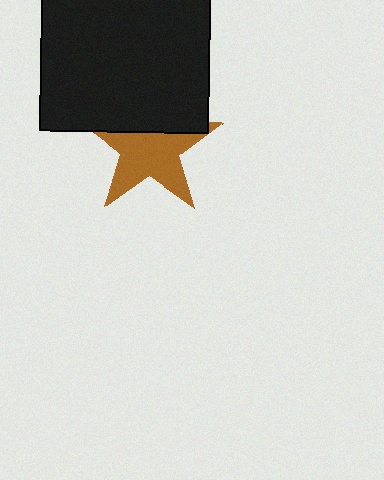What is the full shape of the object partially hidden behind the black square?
The partially hidden object is a brown star.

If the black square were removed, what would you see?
You would see the complete brown star.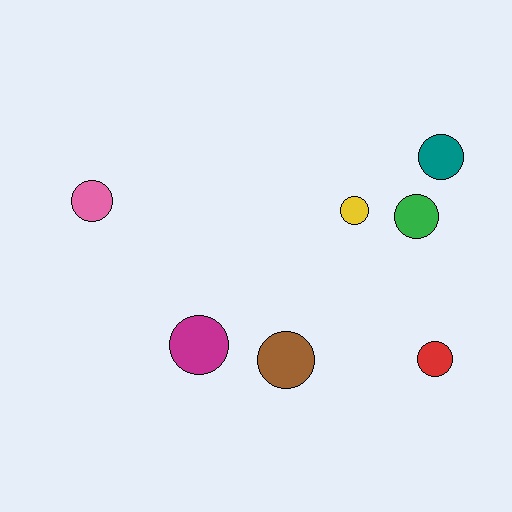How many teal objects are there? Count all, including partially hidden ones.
There is 1 teal object.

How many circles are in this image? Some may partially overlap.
There are 7 circles.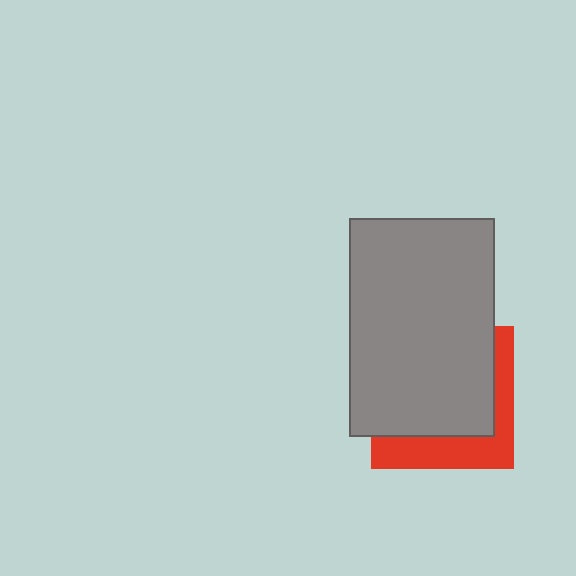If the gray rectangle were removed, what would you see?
You would see the complete red square.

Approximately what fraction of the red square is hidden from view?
Roughly 68% of the red square is hidden behind the gray rectangle.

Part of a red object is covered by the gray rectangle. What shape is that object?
It is a square.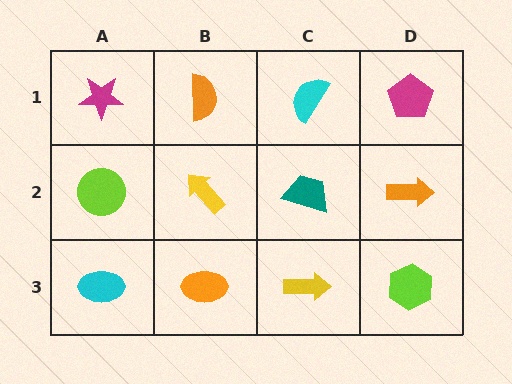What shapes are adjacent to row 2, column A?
A magenta star (row 1, column A), a cyan ellipse (row 3, column A), a yellow arrow (row 2, column B).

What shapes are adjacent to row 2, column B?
An orange semicircle (row 1, column B), an orange ellipse (row 3, column B), a lime circle (row 2, column A), a teal trapezoid (row 2, column C).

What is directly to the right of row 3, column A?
An orange ellipse.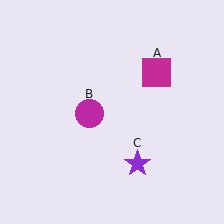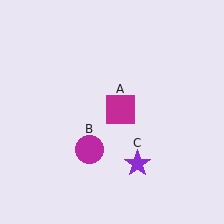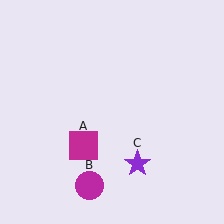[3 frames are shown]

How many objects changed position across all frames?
2 objects changed position: magenta square (object A), magenta circle (object B).